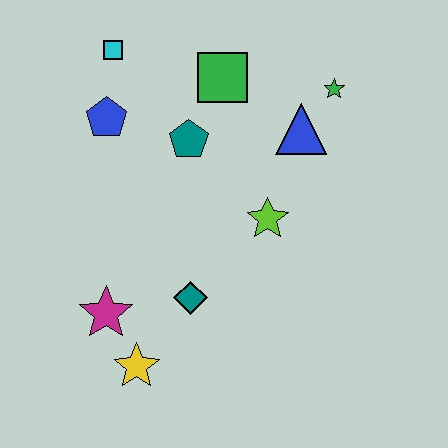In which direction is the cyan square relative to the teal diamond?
The cyan square is above the teal diamond.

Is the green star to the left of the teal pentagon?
No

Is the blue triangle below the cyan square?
Yes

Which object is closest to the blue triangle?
The green star is closest to the blue triangle.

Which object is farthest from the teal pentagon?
The yellow star is farthest from the teal pentagon.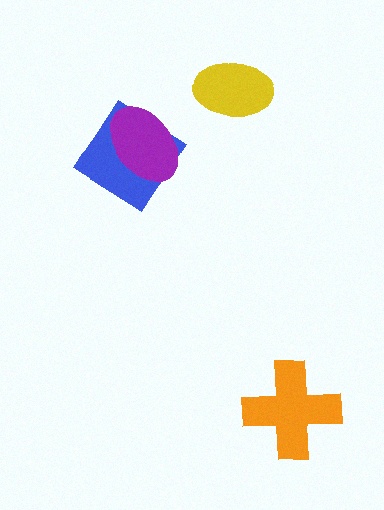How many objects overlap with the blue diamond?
1 object overlaps with the blue diamond.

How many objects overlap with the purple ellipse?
1 object overlaps with the purple ellipse.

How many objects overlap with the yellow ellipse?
0 objects overlap with the yellow ellipse.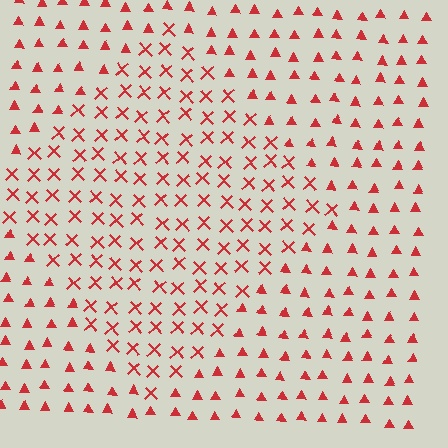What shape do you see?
I see a diamond.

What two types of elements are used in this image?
The image uses X marks inside the diamond region and triangles outside it.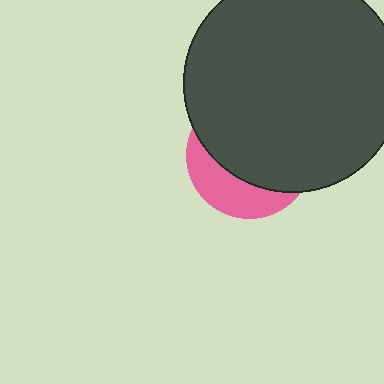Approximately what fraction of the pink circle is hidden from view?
Roughly 69% of the pink circle is hidden behind the dark gray circle.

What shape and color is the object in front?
The object in front is a dark gray circle.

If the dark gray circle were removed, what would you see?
You would see the complete pink circle.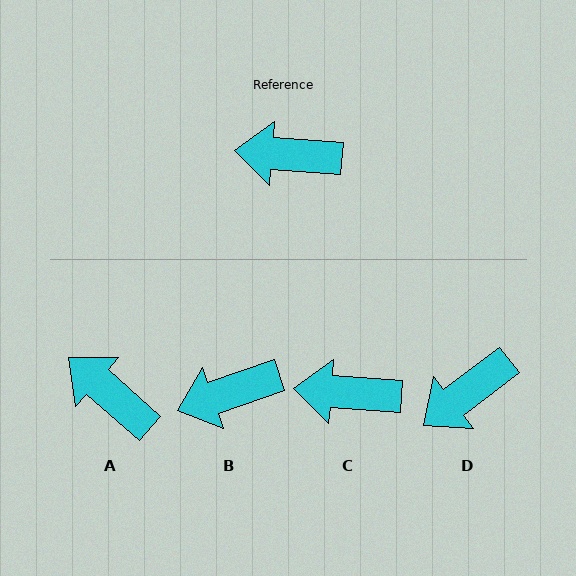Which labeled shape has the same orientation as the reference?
C.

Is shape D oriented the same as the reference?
No, it is off by about 42 degrees.